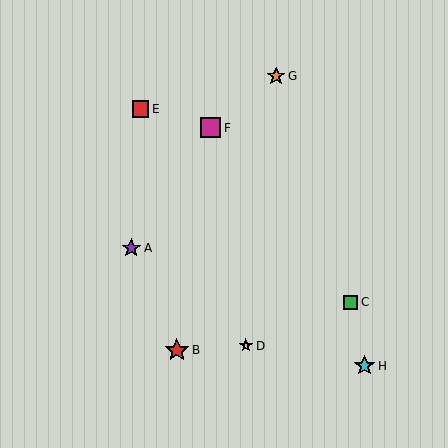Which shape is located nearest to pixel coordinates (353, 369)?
The cyan star (labeled H) at (364, 366) is nearest to that location.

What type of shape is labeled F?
Shape F is a magenta square.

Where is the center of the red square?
The center of the red square is at (141, 109).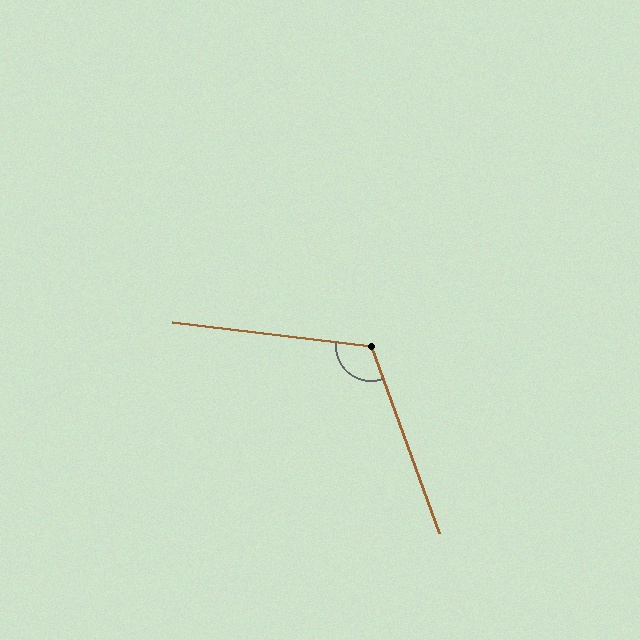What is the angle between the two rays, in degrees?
Approximately 117 degrees.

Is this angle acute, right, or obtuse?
It is obtuse.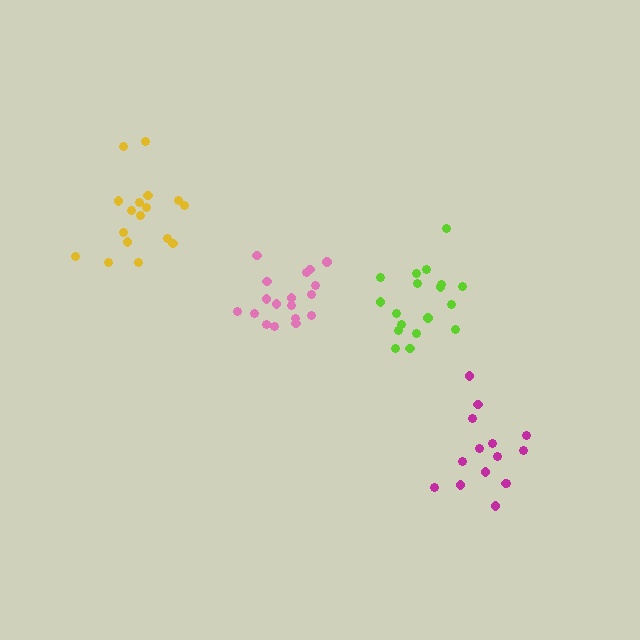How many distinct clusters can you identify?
There are 4 distinct clusters.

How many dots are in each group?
Group 1: 18 dots, Group 2: 15 dots, Group 3: 17 dots, Group 4: 18 dots (68 total).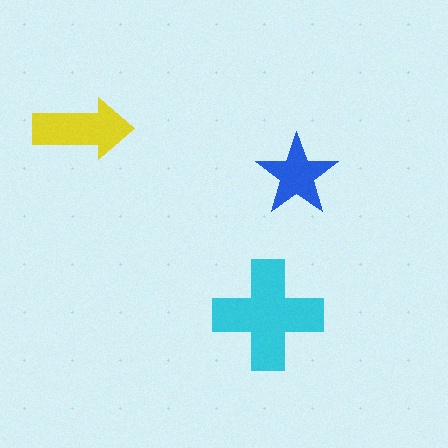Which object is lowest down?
The cyan cross is bottommost.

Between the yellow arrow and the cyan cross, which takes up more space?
The cyan cross.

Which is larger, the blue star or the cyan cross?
The cyan cross.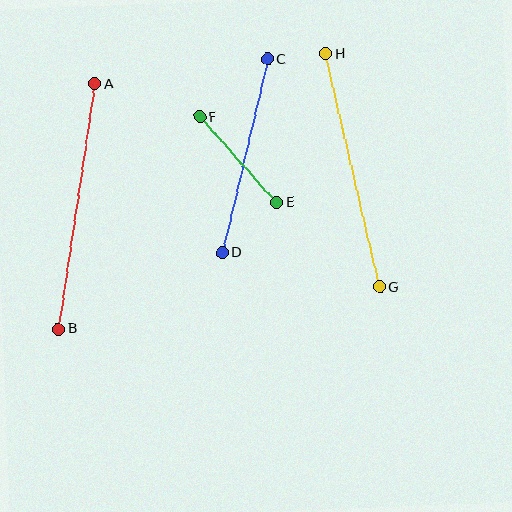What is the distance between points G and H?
The distance is approximately 239 pixels.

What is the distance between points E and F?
The distance is approximately 115 pixels.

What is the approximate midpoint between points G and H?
The midpoint is at approximately (353, 171) pixels.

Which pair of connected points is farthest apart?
Points A and B are farthest apart.